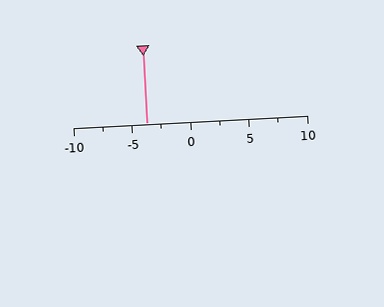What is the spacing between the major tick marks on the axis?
The major ticks are spaced 5 apart.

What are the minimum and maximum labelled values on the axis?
The axis runs from -10 to 10.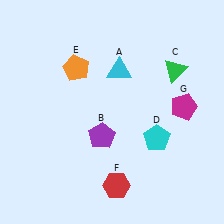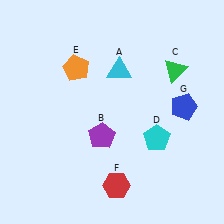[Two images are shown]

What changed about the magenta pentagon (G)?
In Image 1, G is magenta. In Image 2, it changed to blue.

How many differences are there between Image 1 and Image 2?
There is 1 difference between the two images.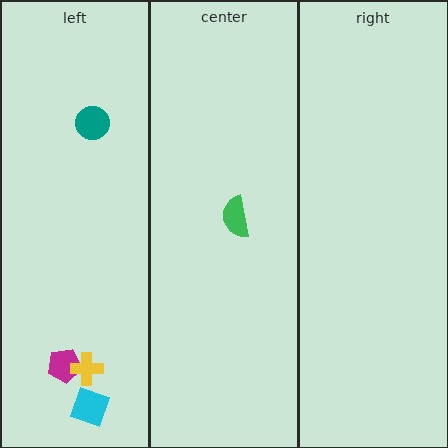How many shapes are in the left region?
4.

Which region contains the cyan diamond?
The left region.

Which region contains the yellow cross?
The left region.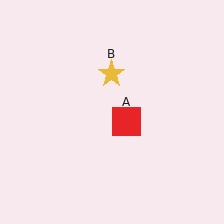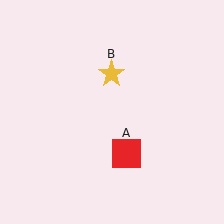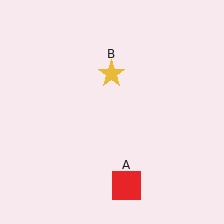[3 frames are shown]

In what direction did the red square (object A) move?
The red square (object A) moved down.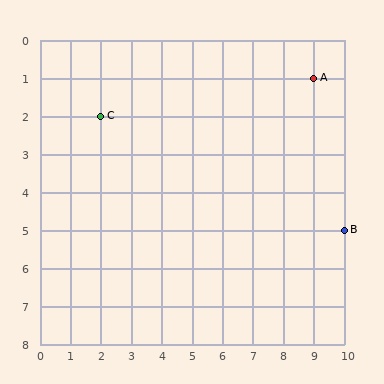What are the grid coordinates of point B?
Point B is at grid coordinates (10, 5).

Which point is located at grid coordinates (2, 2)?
Point C is at (2, 2).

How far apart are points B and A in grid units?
Points B and A are 1 column and 4 rows apart (about 4.1 grid units diagonally).